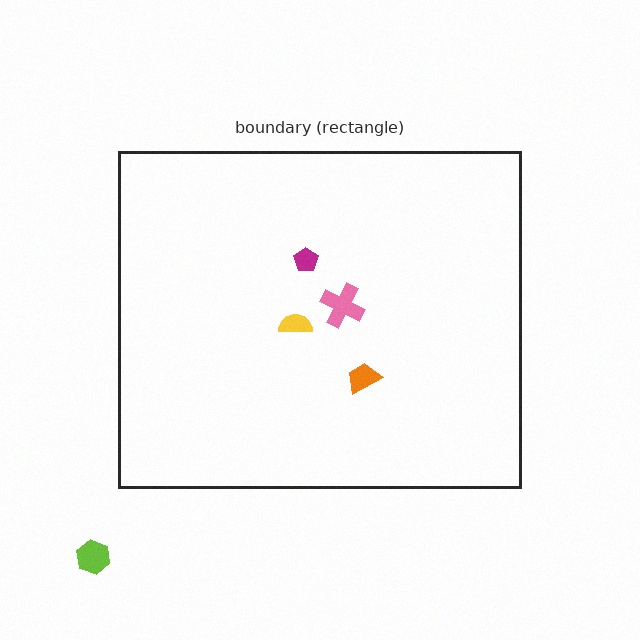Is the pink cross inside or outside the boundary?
Inside.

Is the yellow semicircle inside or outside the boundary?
Inside.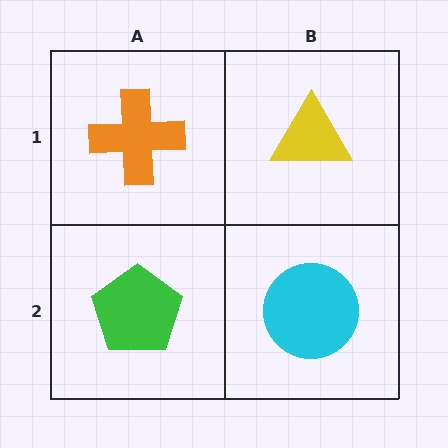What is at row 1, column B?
A yellow triangle.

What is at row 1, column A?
An orange cross.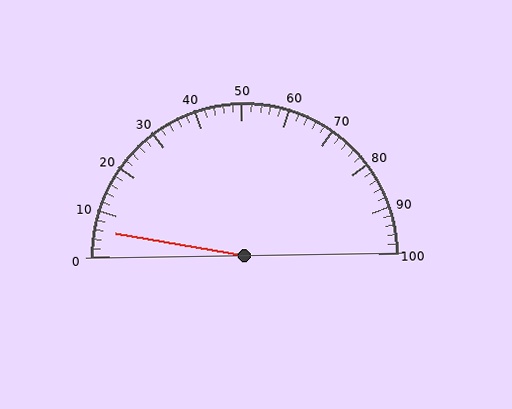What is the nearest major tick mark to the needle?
The nearest major tick mark is 10.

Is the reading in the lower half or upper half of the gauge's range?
The reading is in the lower half of the range (0 to 100).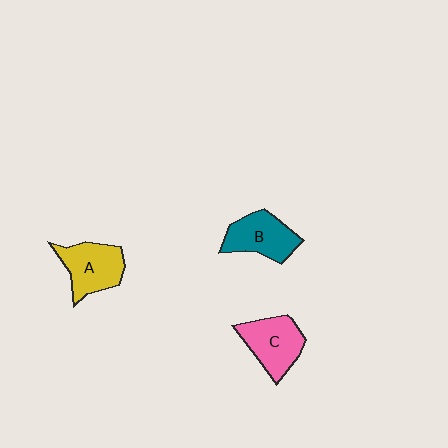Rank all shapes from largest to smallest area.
From largest to smallest: C (pink), A (yellow), B (teal).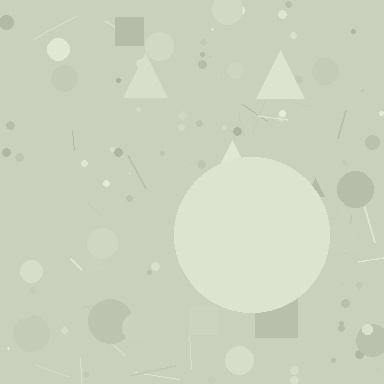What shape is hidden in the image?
A circle is hidden in the image.